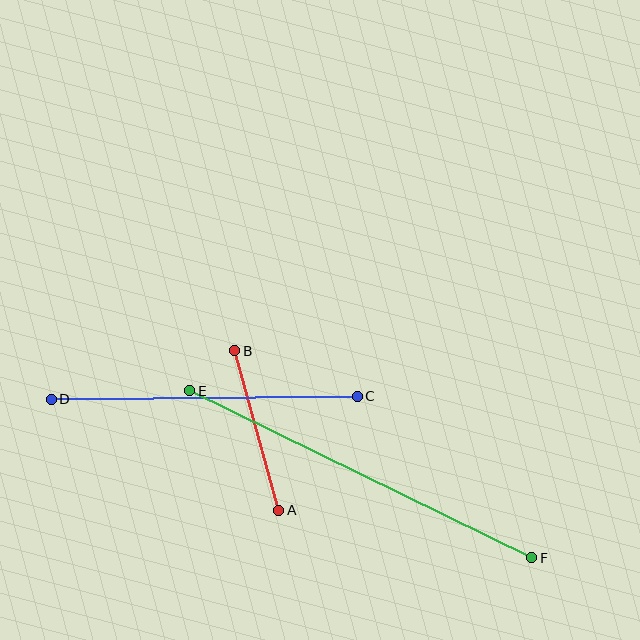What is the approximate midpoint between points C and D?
The midpoint is at approximately (204, 398) pixels.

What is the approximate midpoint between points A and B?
The midpoint is at approximately (257, 431) pixels.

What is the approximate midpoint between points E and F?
The midpoint is at approximately (361, 474) pixels.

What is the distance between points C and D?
The distance is approximately 306 pixels.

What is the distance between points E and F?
The distance is approximately 381 pixels.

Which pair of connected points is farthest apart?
Points E and F are farthest apart.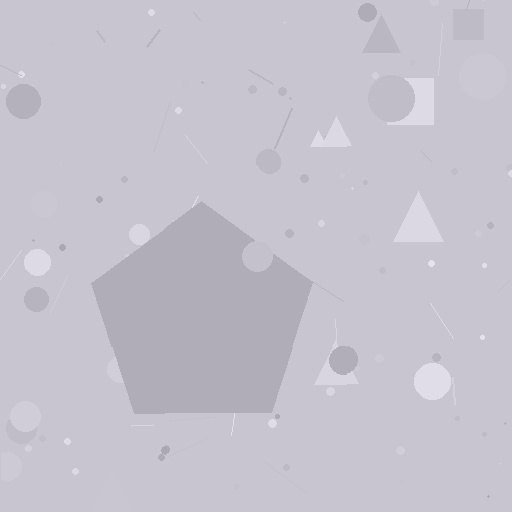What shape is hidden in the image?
A pentagon is hidden in the image.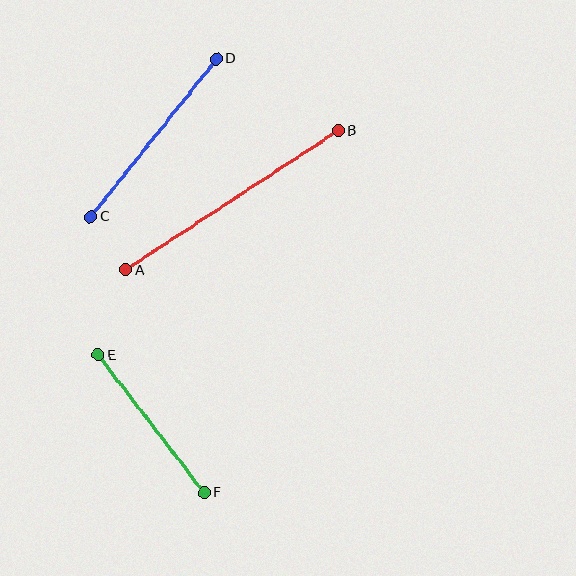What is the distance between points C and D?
The distance is approximately 202 pixels.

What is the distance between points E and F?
The distance is approximately 174 pixels.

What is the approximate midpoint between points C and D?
The midpoint is at approximately (154, 138) pixels.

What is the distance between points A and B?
The distance is approximately 254 pixels.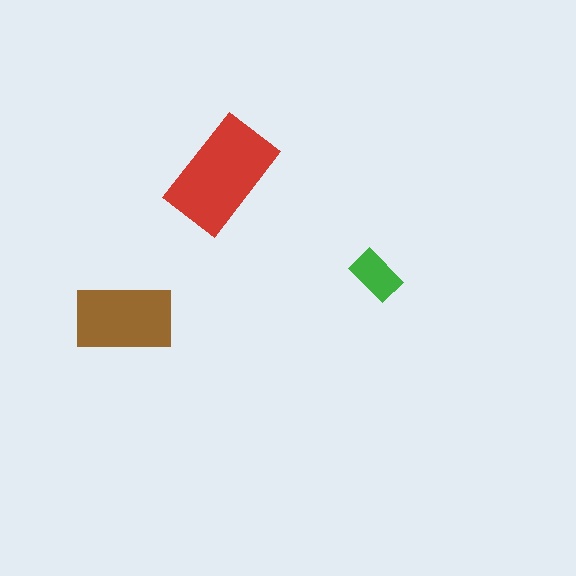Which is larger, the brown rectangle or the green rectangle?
The brown one.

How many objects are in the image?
There are 3 objects in the image.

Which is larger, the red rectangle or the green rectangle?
The red one.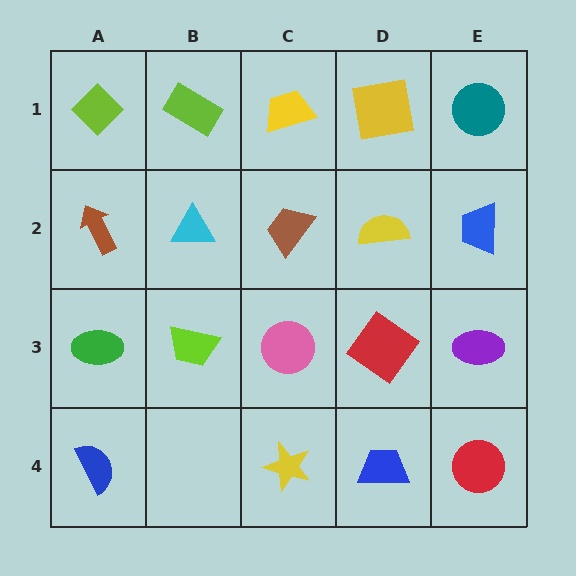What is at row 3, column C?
A pink circle.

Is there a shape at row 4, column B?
No, that cell is empty.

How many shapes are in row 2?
5 shapes.